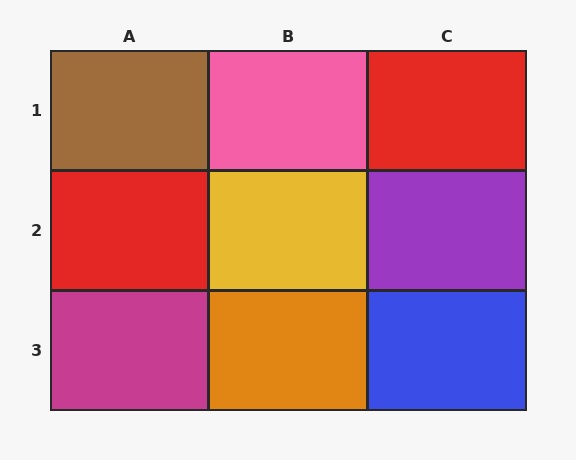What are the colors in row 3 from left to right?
Magenta, orange, blue.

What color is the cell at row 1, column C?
Red.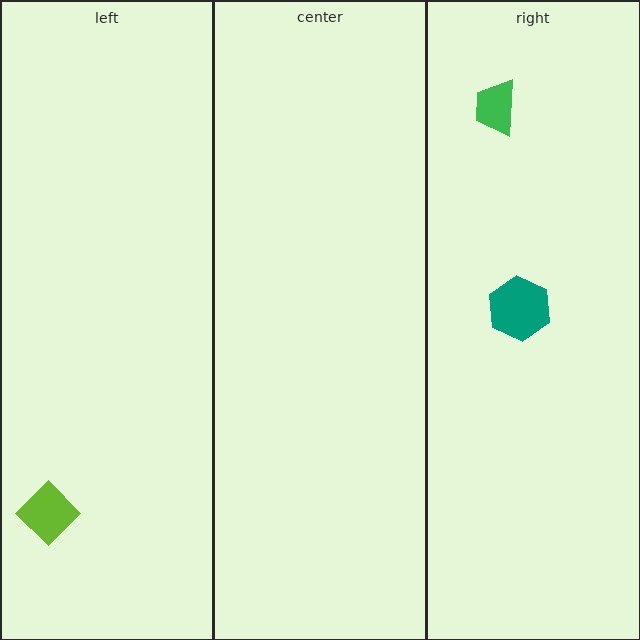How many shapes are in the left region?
1.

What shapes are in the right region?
The teal hexagon, the green trapezoid.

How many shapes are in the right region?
2.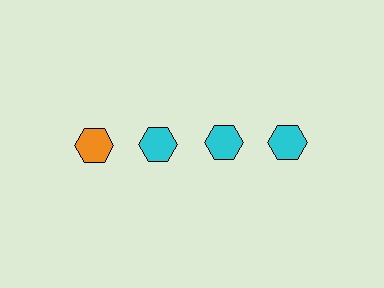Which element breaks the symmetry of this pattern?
The orange hexagon in the top row, leftmost column breaks the symmetry. All other shapes are cyan hexagons.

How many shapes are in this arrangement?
There are 4 shapes arranged in a grid pattern.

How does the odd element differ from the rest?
It has a different color: orange instead of cyan.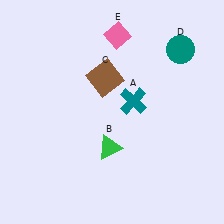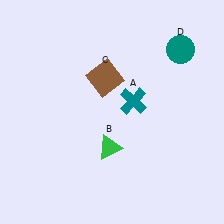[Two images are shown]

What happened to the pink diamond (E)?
The pink diamond (E) was removed in Image 2. It was in the top-right area of Image 1.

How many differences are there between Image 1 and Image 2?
There is 1 difference between the two images.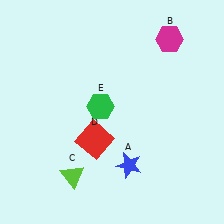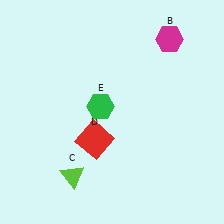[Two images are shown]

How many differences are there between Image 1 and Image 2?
There is 1 difference between the two images.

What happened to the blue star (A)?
The blue star (A) was removed in Image 2. It was in the bottom-right area of Image 1.